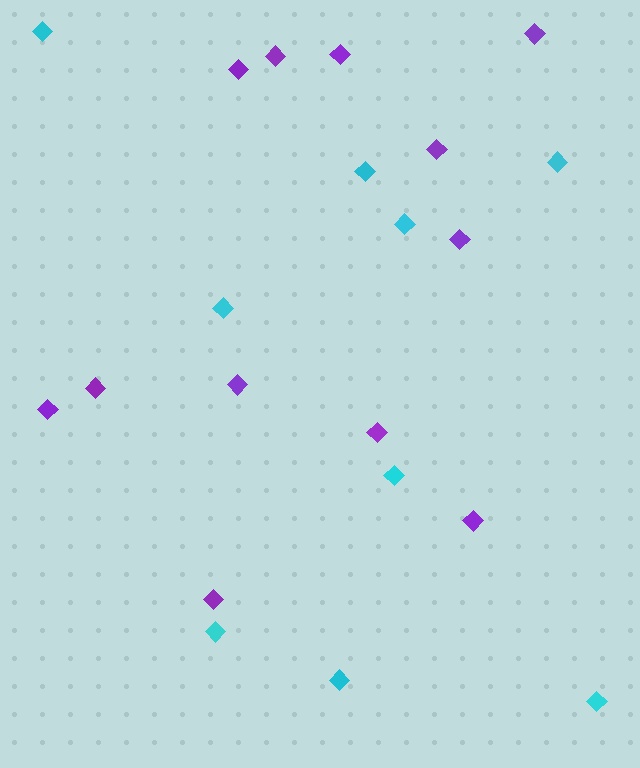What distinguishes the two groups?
There are 2 groups: one group of cyan diamonds (9) and one group of purple diamonds (12).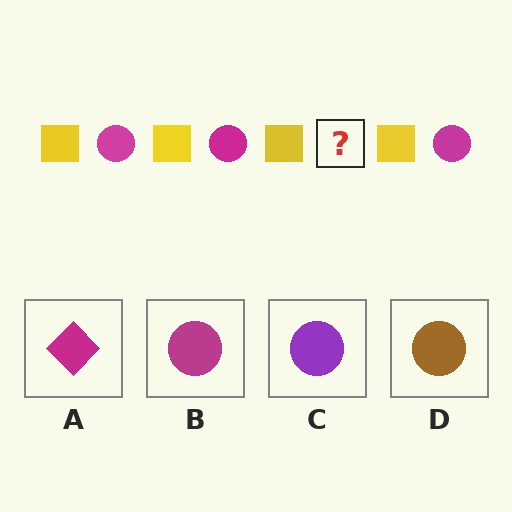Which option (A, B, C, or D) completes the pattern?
B.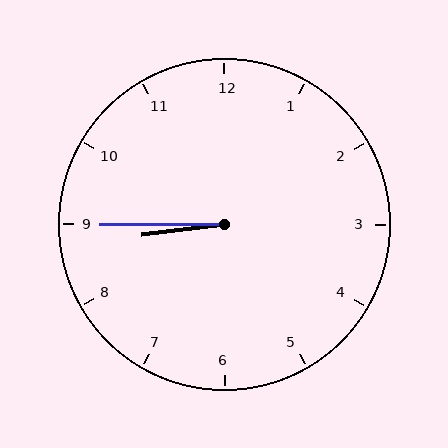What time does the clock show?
8:45.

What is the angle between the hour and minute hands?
Approximately 8 degrees.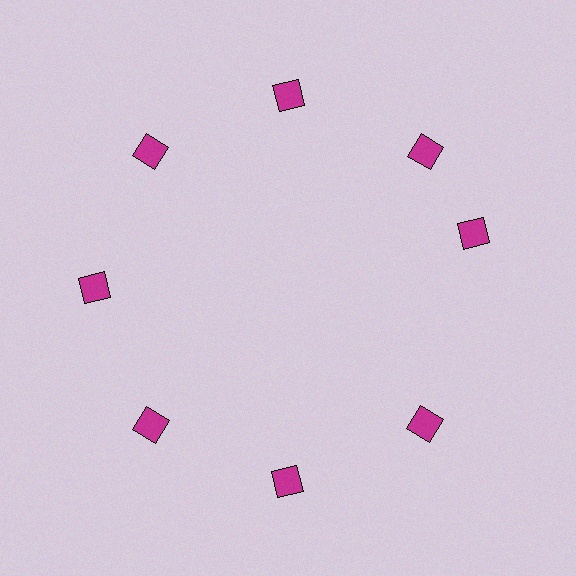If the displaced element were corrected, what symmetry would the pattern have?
It would have 8-fold rotational symmetry — the pattern would map onto itself every 45 degrees.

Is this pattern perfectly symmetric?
No. The 8 magenta diamonds are arranged in a ring, but one element near the 3 o'clock position is rotated out of alignment along the ring, breaking the 8-fold rotational symmetry.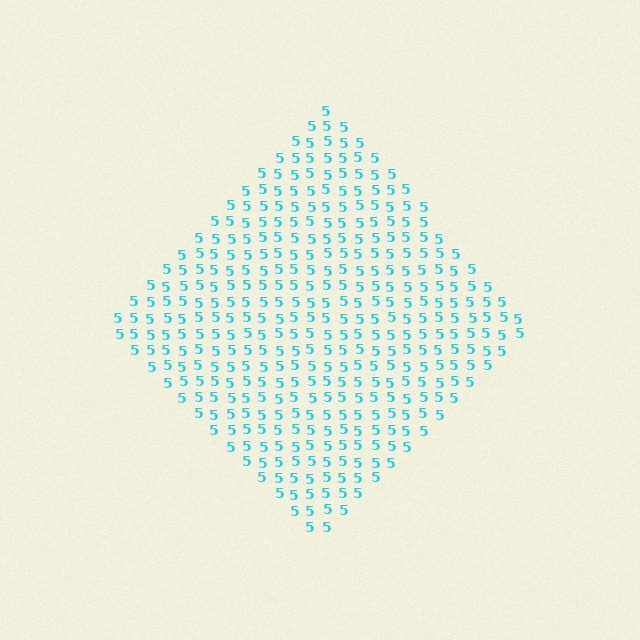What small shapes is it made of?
It is made of small digit 5's.